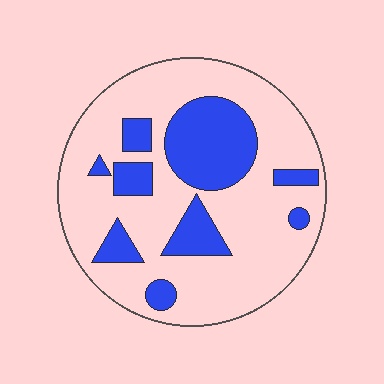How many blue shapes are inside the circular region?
9.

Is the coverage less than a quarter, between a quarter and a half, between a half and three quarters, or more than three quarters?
Between a quarter and a half.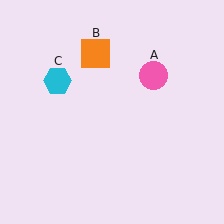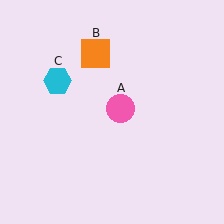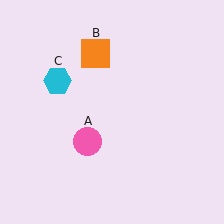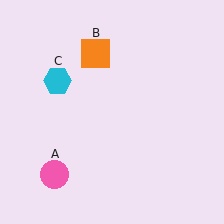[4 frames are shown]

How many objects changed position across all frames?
1 object changed position: pink circle (object A).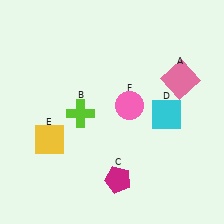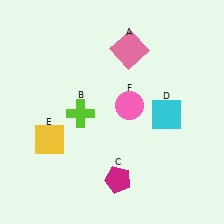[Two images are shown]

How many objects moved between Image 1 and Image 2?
1 object moved between the two images.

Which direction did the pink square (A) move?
The pink square (A) moved left.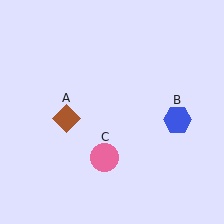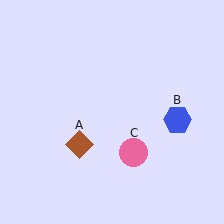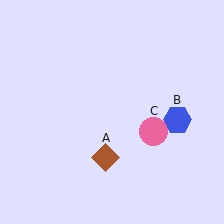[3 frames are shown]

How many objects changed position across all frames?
2 objects changed position: brown diamond (object A), pink circle (object C).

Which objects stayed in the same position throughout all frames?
Blue hexagon (object B) remained stationary.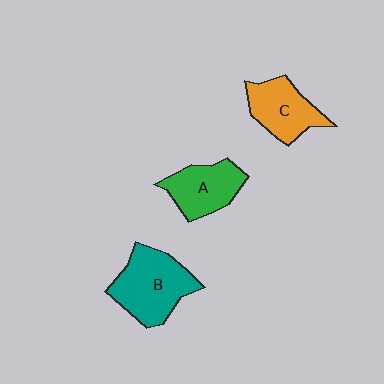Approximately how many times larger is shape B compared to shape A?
Approximately 1.4 times.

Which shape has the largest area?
Shape B (teal).